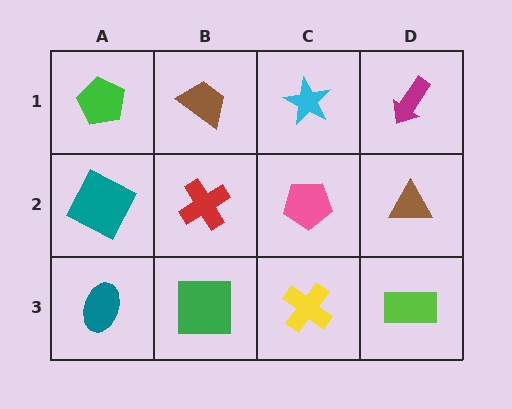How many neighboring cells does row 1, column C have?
3.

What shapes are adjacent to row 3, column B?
A red cross (row 2, column B), a teal ellipse (row 3, column A), a yellow cross (row 3, column C).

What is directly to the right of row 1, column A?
A brown trapezoid.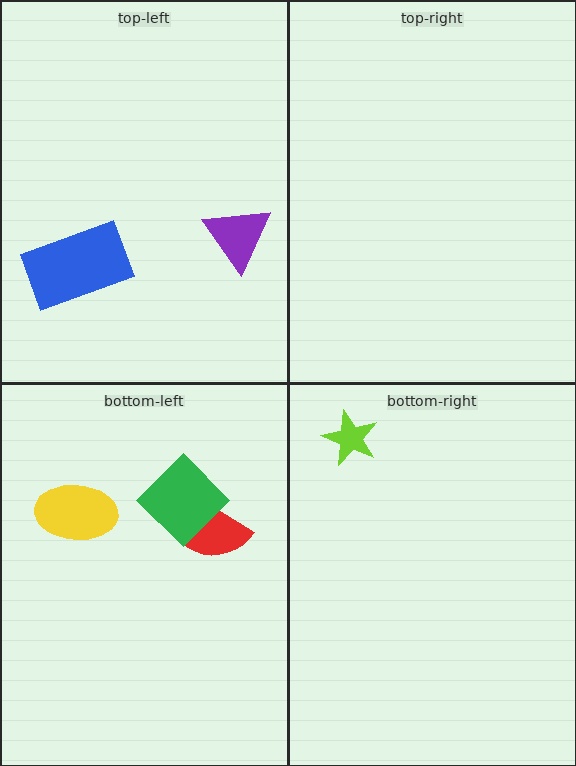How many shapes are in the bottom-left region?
3.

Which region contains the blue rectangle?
The top-left region.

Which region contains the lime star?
The bottom-right region.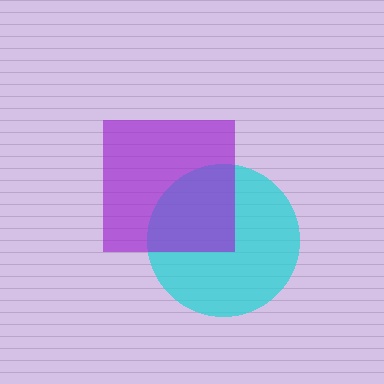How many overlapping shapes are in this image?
There are 2 overlapping shapes in the image.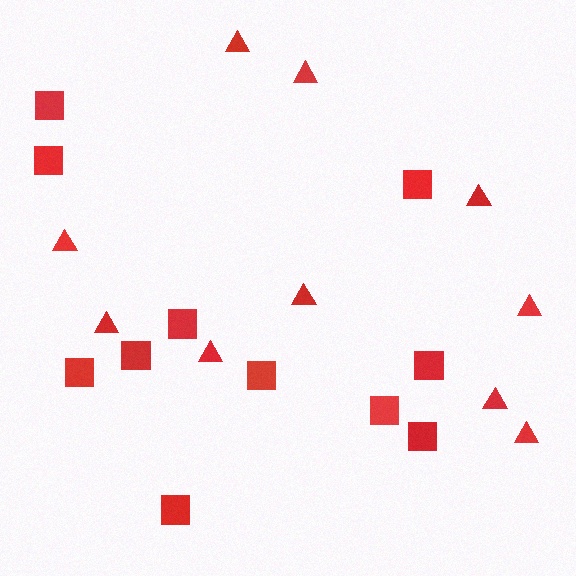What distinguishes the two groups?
There are 2 groups: one group of squares (11) and one group of triangles (10).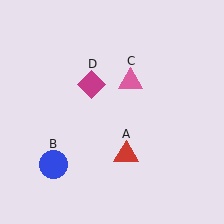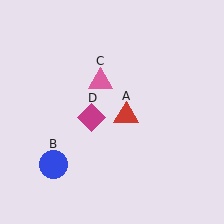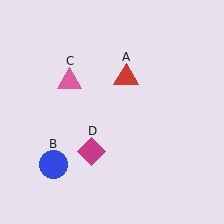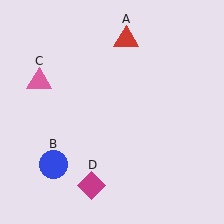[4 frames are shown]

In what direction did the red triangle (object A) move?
The red triangle (object A) moved up.